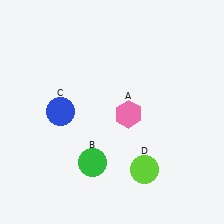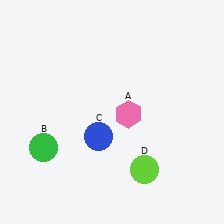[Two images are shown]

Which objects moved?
The objects that moved are: the green circle (B), the blue circle (C).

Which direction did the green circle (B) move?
The green circle (B) moved left.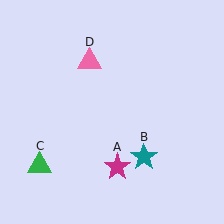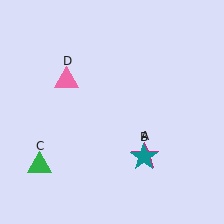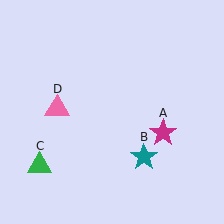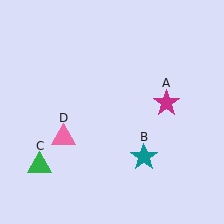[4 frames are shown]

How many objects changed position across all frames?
2 objects changed position: magenta star (object A), pink triangle (object D).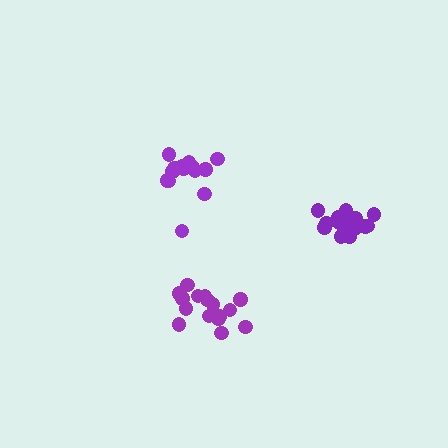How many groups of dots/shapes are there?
There are 3 groups.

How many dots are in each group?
Group 1: 16 dots, Group 2: 14 dots, Group 3: 15 dots (45 total).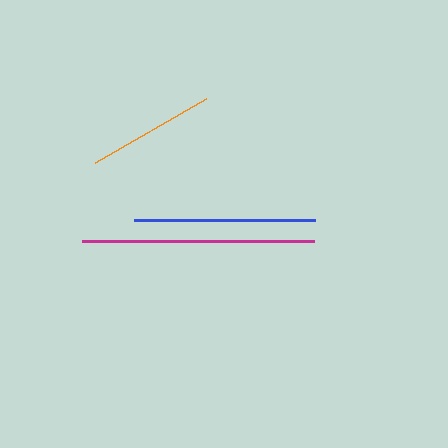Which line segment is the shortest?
The orange line is the shortest at approximately 129 pixels.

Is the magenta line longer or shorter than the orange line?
The magenta line is longer than the orange line.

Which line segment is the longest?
The magenta line is the longest at approximately 233 pixels.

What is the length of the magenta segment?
The magenta segment is approximately 233 pixels long.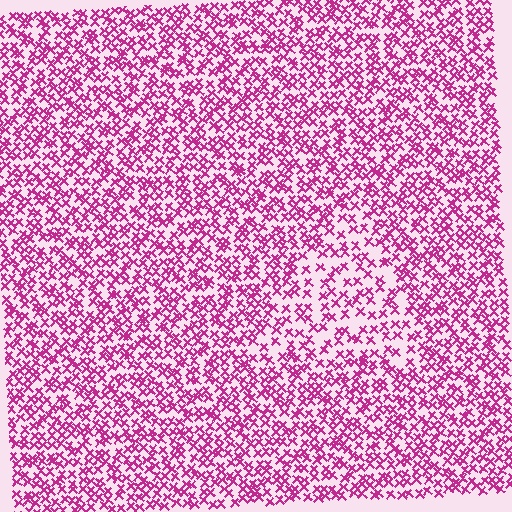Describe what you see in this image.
The image contains small magenta elements arranged at two different densities. A triangle-shaped region is visible where the elements are less densely packed than the surrounding area.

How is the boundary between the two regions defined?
The boundary is defined by a change in element density (approximately 1.7x ratio). All elements are the same color, size, and shape.